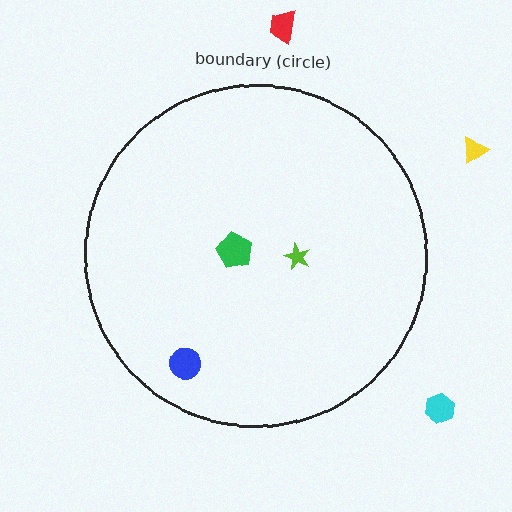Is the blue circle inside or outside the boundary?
Inside.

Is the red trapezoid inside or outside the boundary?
Outside.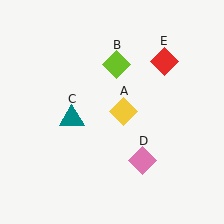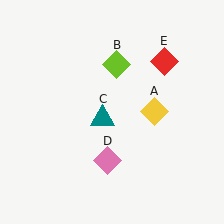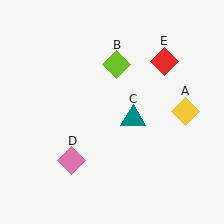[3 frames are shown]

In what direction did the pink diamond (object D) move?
The pink diamond (object D) moved left.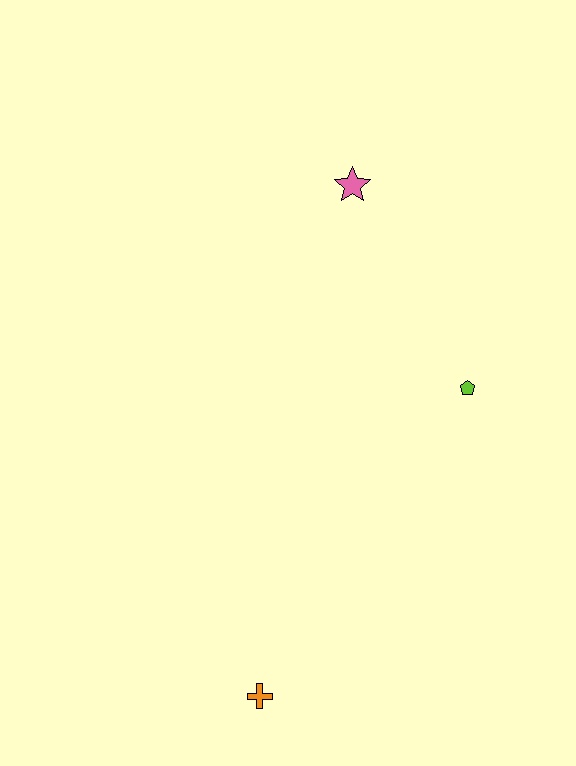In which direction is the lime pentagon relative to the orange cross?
The lime pentagon is above the orange cross.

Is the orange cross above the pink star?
No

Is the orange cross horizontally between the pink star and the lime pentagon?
No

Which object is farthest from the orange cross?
The pink star is farthest from the orange cross.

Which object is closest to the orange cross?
The lime pentagon is closest to the orange cross.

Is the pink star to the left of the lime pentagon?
Yes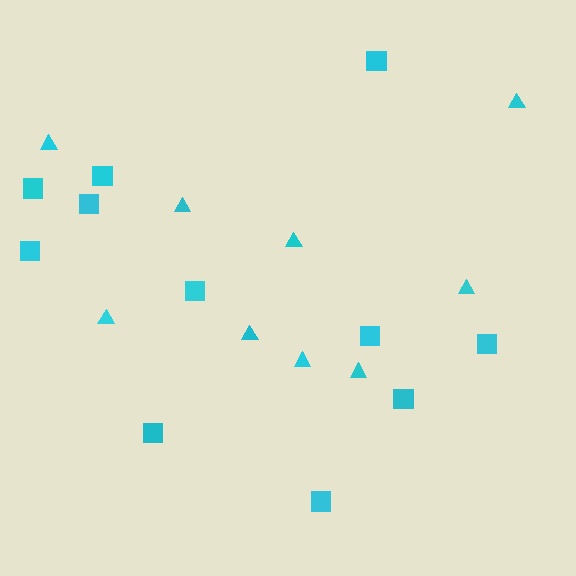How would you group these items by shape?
There are 2 groups: one group of squares (11) and one group of triangles (9).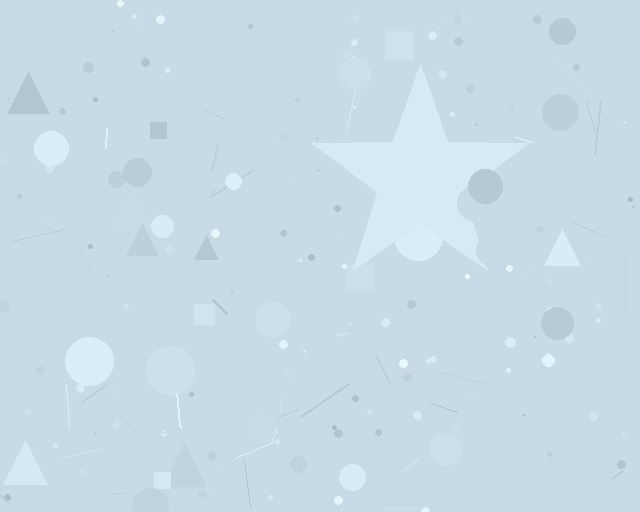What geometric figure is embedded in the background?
A star is embedded in the background.